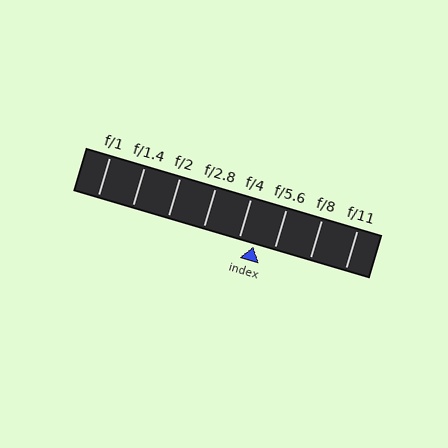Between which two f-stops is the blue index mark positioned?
The index mark is between f/4 and f/5.6.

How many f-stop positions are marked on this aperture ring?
There are 8 f-stop positions marked.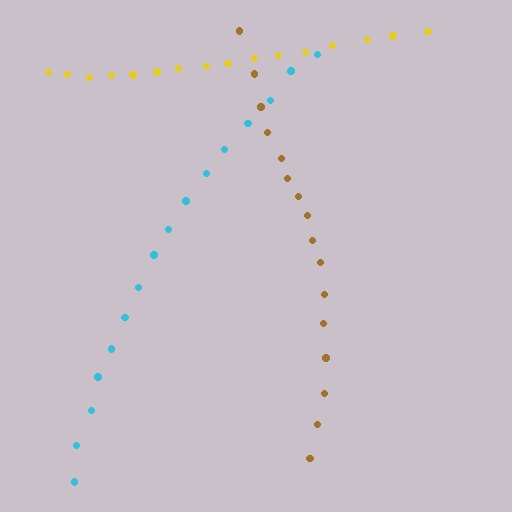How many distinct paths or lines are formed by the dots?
There are 3 distinct paths.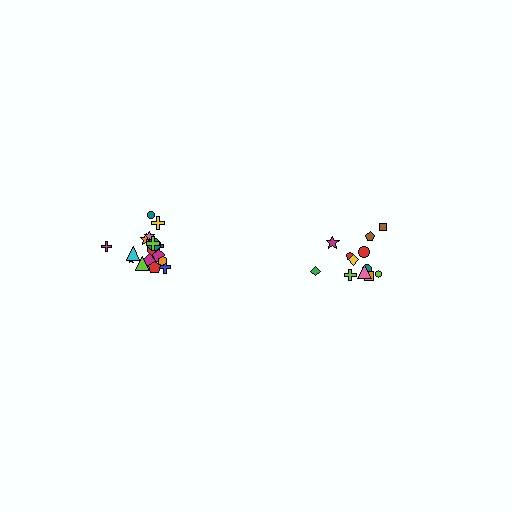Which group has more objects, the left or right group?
The left group.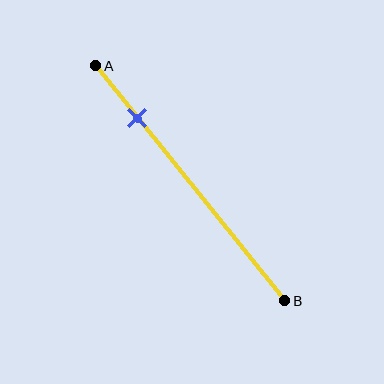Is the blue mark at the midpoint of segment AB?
No, the mark is at about 20% from A, not at the 50% midpoint.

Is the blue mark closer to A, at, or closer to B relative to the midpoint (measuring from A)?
The blue mark is closer to point A than the midpoint of segment AB.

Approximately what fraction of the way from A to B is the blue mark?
The blue mark is approximately 20% of the way from A to B.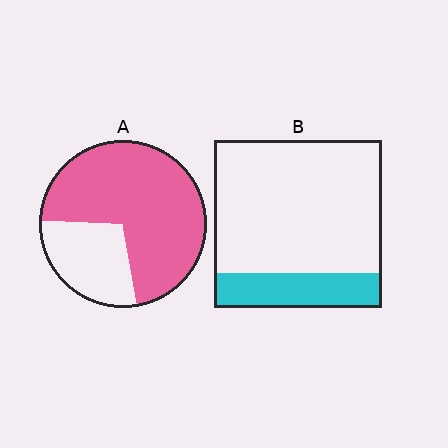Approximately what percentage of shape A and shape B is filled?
A is approximately 70% and B is approximately 20%.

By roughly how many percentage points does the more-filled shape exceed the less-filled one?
By roughly 50 percentage points (A over B).